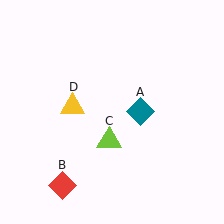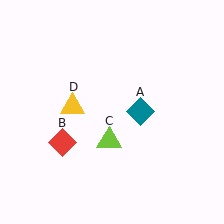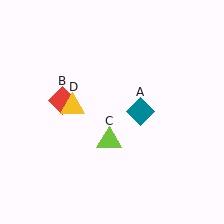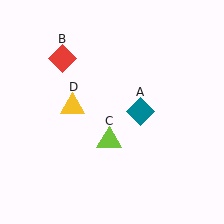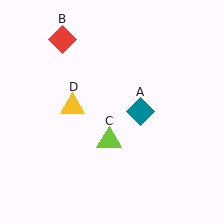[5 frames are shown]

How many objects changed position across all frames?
1 object changed position: red diamond (object B).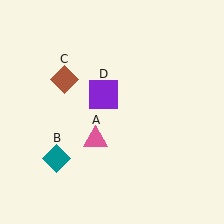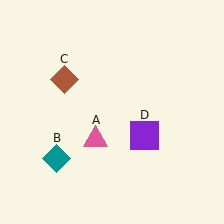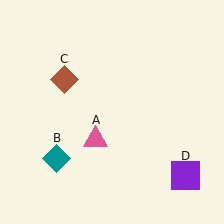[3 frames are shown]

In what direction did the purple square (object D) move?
The purple square (object D) moved down and to the right.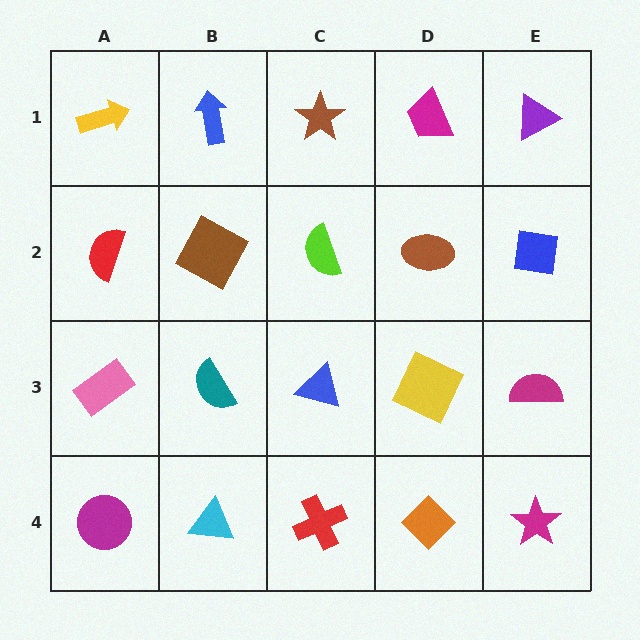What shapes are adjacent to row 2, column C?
A brown star (row 1, column C), a blue triangle (row 3, column C), a brown square (row 2, column B), a brown ellipse (row 2, column D).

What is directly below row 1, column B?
A brown square.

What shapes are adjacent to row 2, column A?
A yellow arrow (row 1, column A), a pink rectangle (row 3, column A), a brown square (row 2, column B).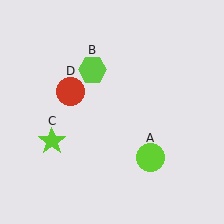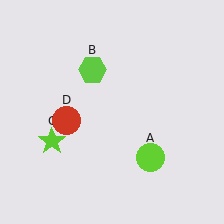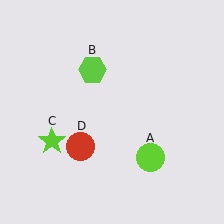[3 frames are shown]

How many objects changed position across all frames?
1 object changed position: red circle (object D).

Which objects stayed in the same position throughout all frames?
Lime circle (object A) and lime hexagon (object B) and lime star (object C) remained stationary.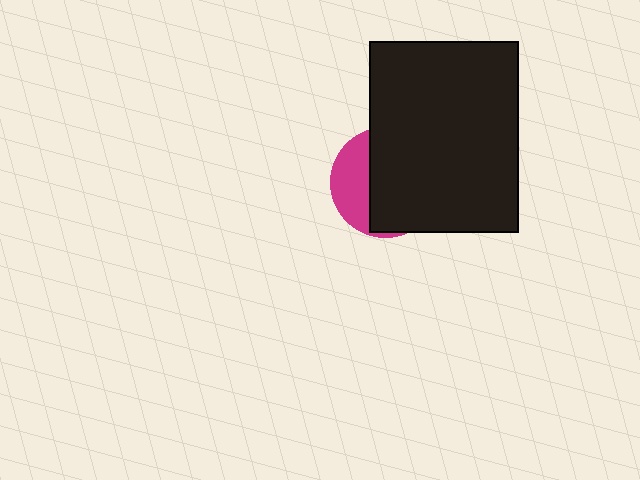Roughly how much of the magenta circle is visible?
A small part of it is visible (roughly 33%).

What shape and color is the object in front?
The object in front is a black rectangle.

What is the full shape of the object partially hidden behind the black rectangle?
The partially hidden object is a magenta circle.